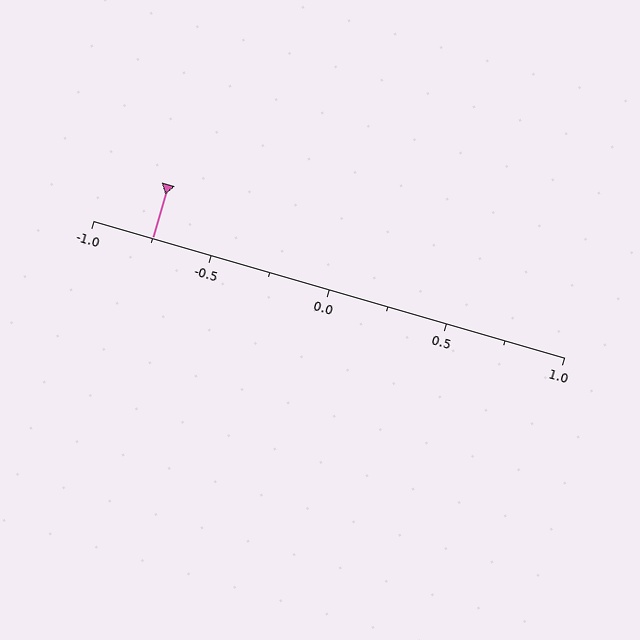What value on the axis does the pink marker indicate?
The marker indicates approximately -0.75.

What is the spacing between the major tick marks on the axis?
The major ticks are spaced 0.5 apart.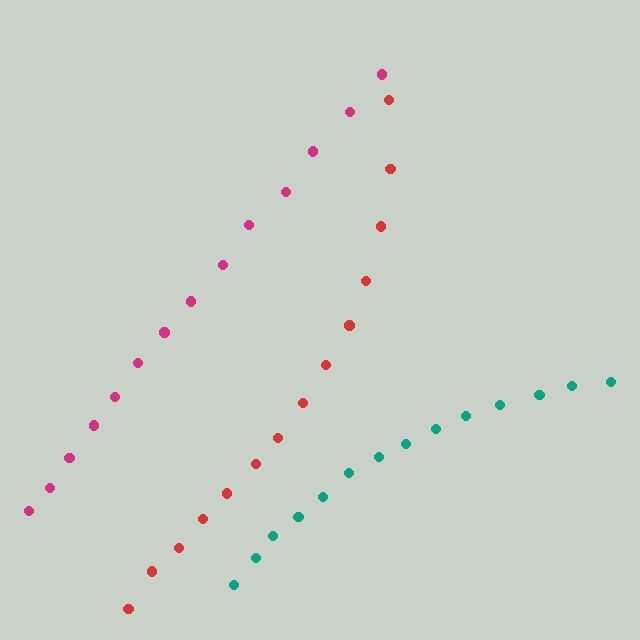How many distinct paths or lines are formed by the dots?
There are 3 distinct paths.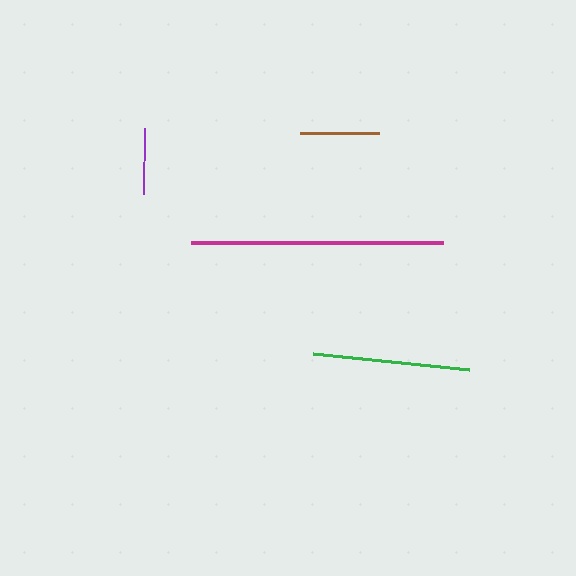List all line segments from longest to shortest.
From longest to shortest: magenta, green, brown, purple.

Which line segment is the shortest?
The purple line is the shortest at approximately 66 pixels.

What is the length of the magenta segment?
The magenta segment is approximately 253 pixels long.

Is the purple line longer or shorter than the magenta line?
The magenta line is longer than the purple line.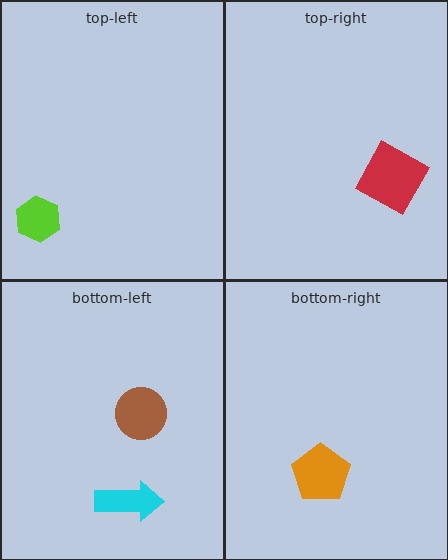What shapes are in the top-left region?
The lime hexagon.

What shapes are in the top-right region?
The red diamond.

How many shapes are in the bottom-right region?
1.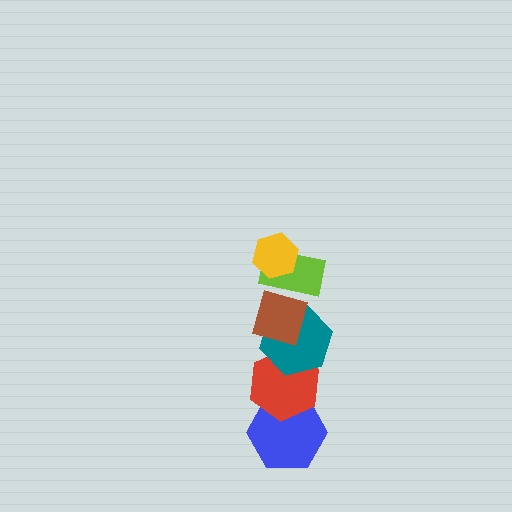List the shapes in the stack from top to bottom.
From top to bottom: the yellow hexagon, the lime rectangle, the brown diamond, the teal hexagon, the red hexagon, the blue hexagon.